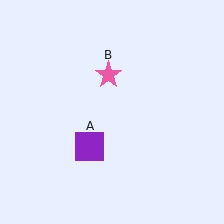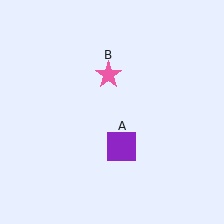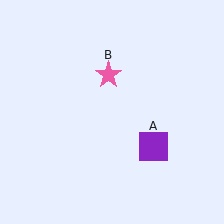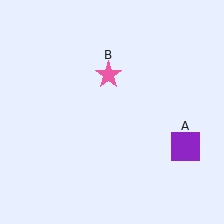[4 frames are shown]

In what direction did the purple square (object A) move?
The purple square (object A) moved right.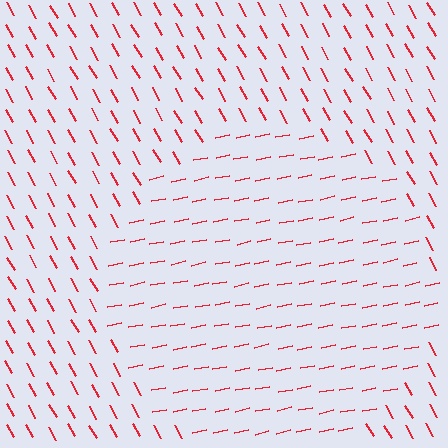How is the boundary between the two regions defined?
The boundary is defined purely by a change in line orientation (approximately 72 degrees difference). All lines are the same color and thickness.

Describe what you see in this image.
The image is filled with small red line segments. A circle region in the image has lines oriented differently from the surrounding lines, creating a visible texture boundary.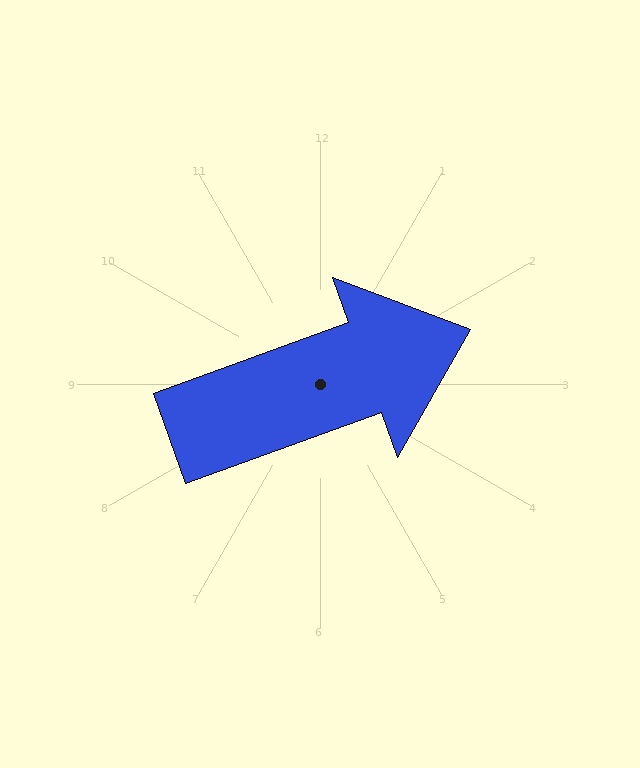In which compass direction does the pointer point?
East.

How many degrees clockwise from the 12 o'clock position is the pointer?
Approximately 70 degrees.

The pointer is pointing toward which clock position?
Roughly 2 o'clock.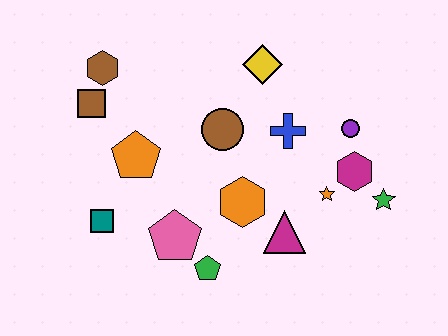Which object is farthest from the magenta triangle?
The brown hexagon is farthest from the magenta triangle.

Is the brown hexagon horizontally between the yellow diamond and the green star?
No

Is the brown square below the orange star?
No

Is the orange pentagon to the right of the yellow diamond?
No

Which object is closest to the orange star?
The magenta hexagon is closest to the orange star.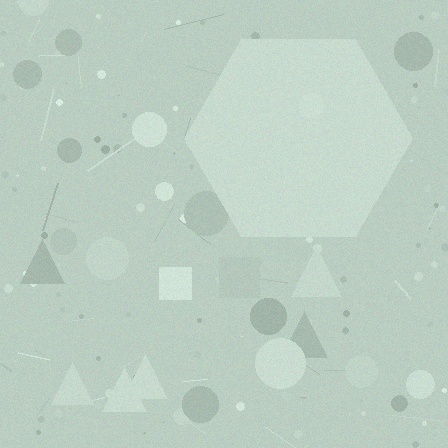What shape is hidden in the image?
A hexagon is hidden in the image.